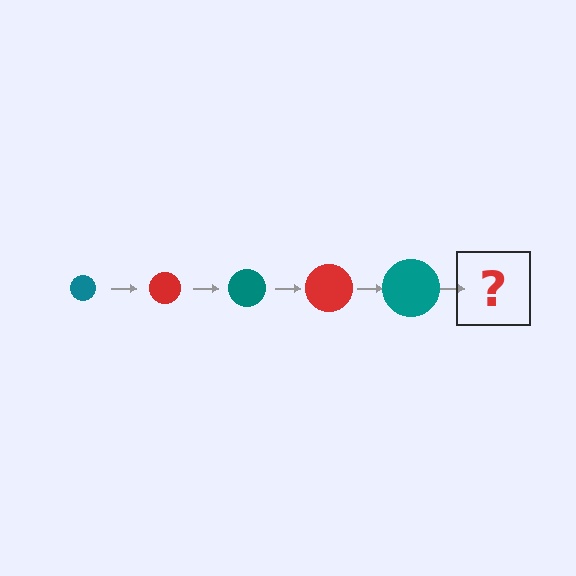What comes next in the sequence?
The next element should be a red circle, larger than the previous one.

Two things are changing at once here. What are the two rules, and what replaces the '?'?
The two rules are that the circle grows larger each step and the color cycles through teal and red. The '?' should be a red circle, larger than the previous one.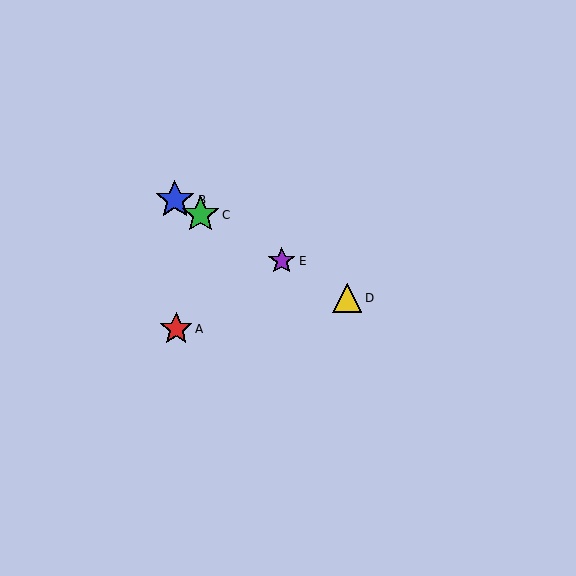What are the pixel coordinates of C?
Object C is at (201, 215).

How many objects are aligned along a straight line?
4 objects (B, C, D, E) are aligned along a straight line.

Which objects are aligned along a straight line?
Objects B, C, D, E are aligned along a straight line.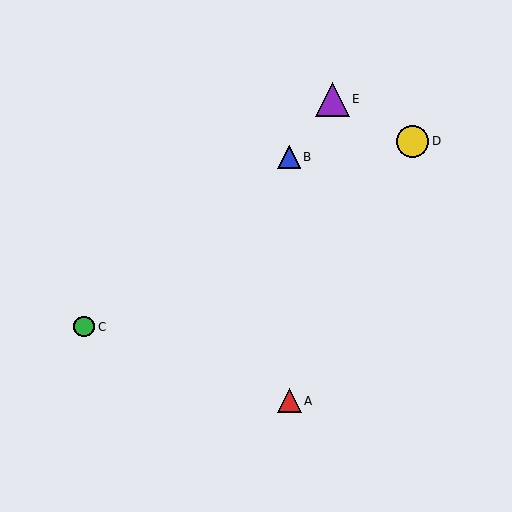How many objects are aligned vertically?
2 objects (A, B) are aligned vertically.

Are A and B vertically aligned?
Yes, both are at x≈289.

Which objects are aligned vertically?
Objects A, B are aligned vertically.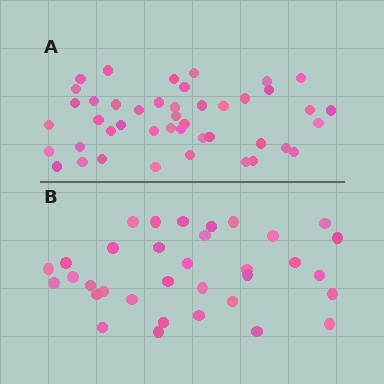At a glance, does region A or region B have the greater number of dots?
Region A (the top region) has more dots.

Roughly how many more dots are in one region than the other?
Region A has roughly 10 or so more dots than region B.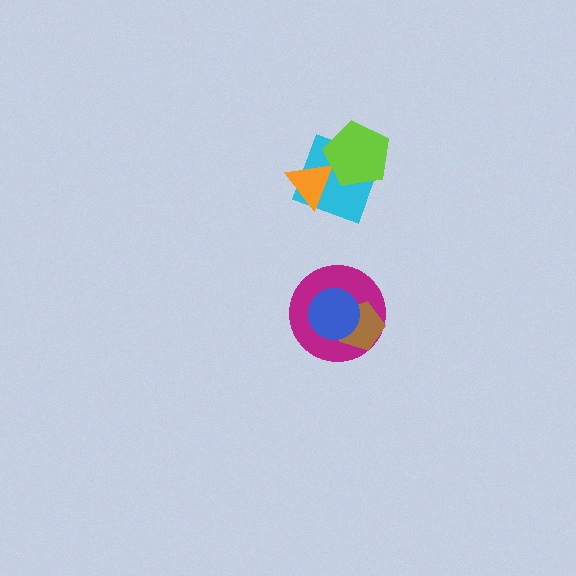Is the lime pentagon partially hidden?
No, no other shape covers it.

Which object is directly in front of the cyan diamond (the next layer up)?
The orange triangle is directly in front of the cyan diamond.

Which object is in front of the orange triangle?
The lime pentagon is in front of the orange triangle.